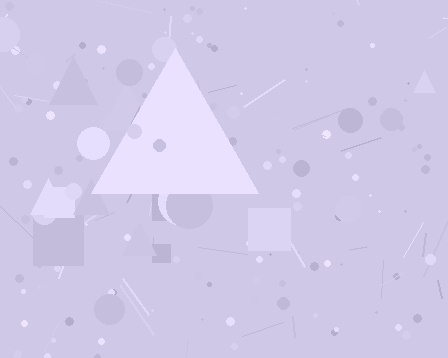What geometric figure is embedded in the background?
A triangle is embedded in the background.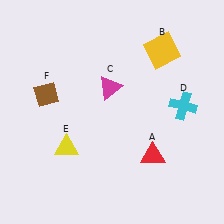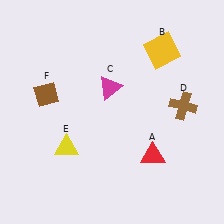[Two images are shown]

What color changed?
The cross (D) changed from cyan in Image 1 to brown in Image 2.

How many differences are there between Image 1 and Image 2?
There is 1 difference between the two images.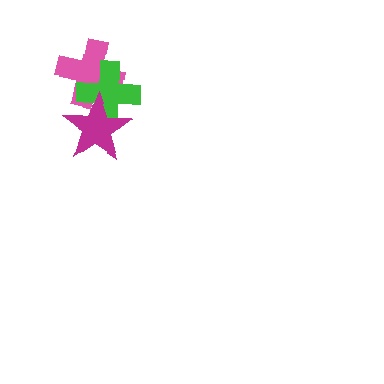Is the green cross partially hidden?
Yes, it is partially covered by another shape.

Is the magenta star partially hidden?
No, no other shape covers it.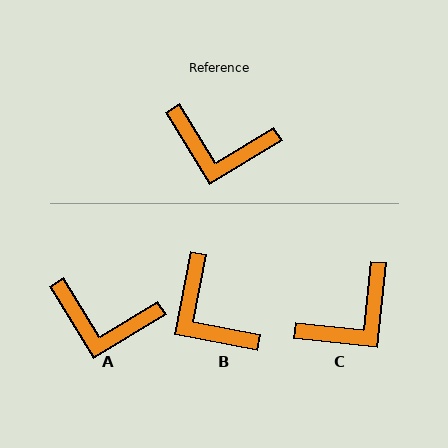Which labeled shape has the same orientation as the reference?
A.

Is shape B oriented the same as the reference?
No, it is off by about 42 degrees.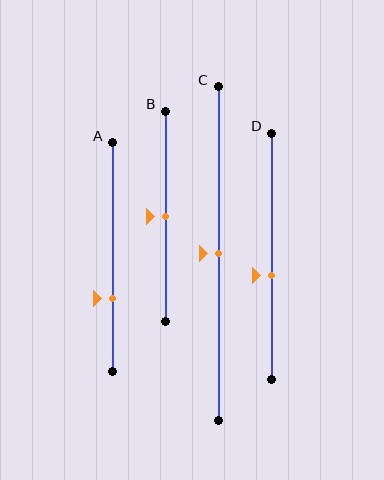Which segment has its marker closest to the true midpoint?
Segment B has its marker closest to the true midpoint.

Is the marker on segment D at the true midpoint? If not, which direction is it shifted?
No, the marker on segment D is shifted downward by about 8% of the segment length.